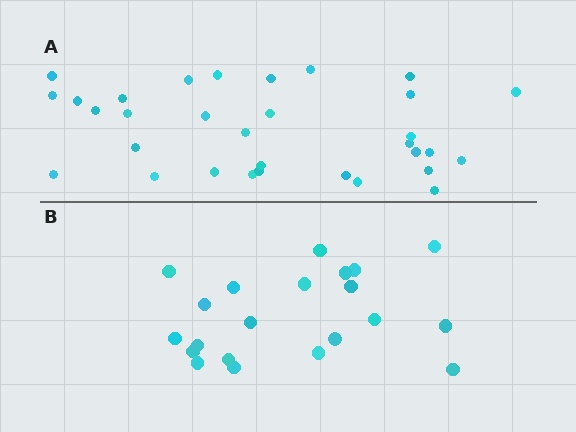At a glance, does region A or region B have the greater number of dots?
Region A (the top region) has more dots.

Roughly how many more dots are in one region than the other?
Region A has roughly 12 or so more dots than region B.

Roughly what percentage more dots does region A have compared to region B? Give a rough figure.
About 50% more.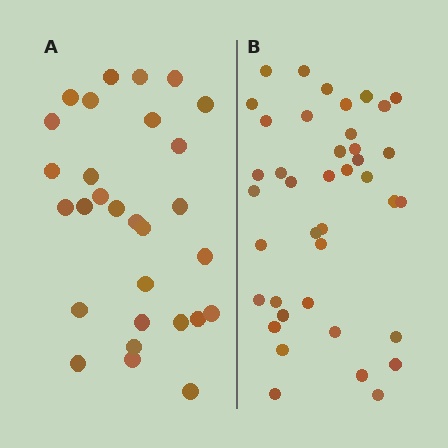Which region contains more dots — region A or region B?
Region B (the right region) has more dots.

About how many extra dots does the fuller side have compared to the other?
Region B has roughly 12 or so more dots than region A.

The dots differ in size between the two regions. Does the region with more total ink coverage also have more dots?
No. Region A has more total ink coverage because its dots are larger, but region B actually contains more individual dots. Total area can be misleading — the number of items is what matters here.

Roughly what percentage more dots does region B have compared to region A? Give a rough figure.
About 40% more.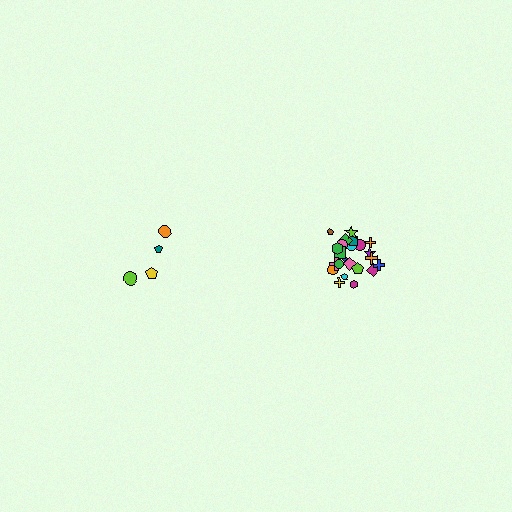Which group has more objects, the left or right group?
The right group.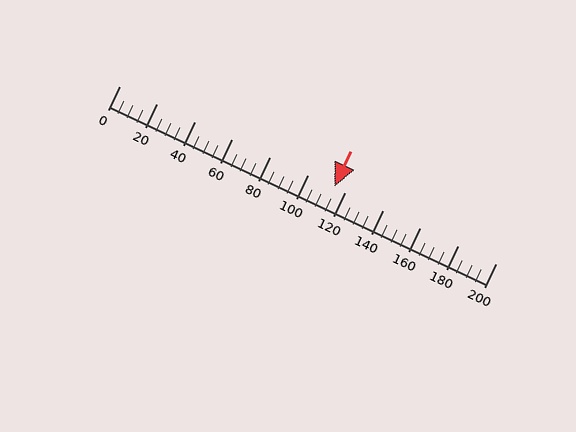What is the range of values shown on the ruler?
The ruler shows values from 0 to 200.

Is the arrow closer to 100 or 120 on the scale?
The arrow is closer to 120.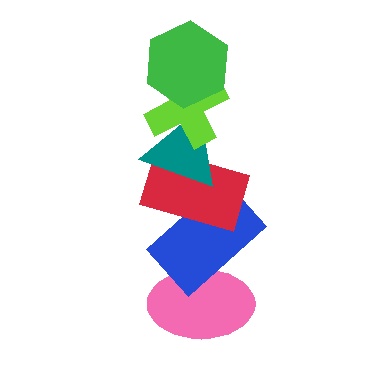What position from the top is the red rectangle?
The red rectangle is 4th from the top.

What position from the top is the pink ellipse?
The pink ellipse is 6th from the top.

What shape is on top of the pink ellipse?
The blue rectangle is on top of the pink ellipse.